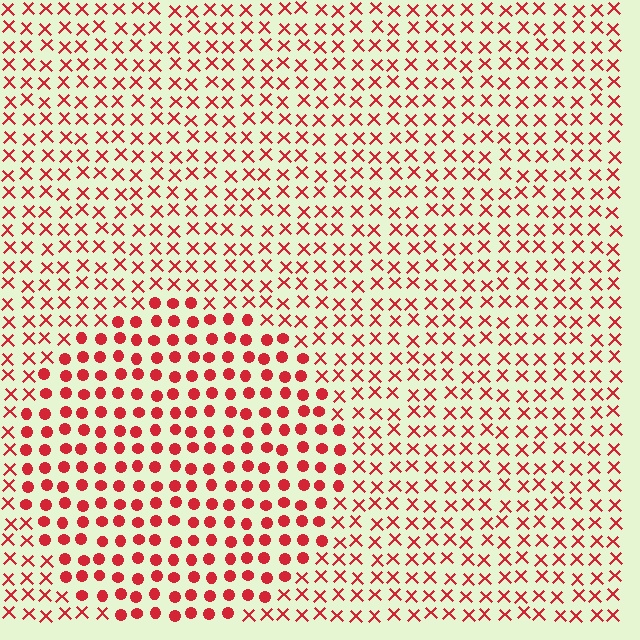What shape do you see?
I see a circle.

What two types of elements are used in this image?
The image uses circles inside the circle region and X marks outside it.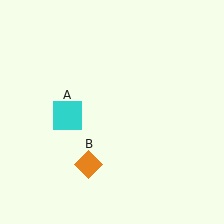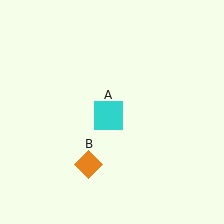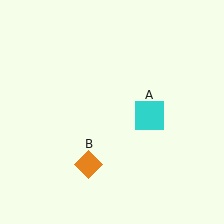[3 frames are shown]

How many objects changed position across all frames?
1 object changed position: cyan square (object A).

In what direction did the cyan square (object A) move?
The cyan square (object A) moved right.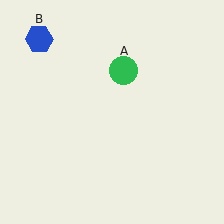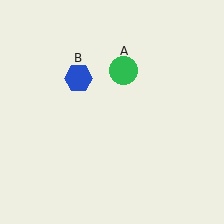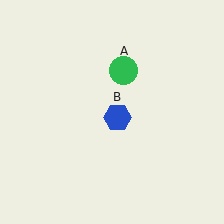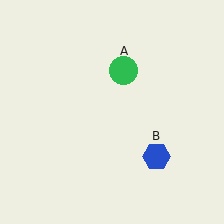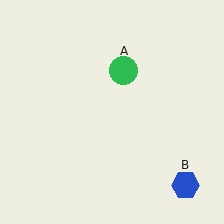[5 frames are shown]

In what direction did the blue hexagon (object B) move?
The blue hexagon (object B) moved down and to the right.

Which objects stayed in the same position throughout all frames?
Green circle (object A) remained stationary.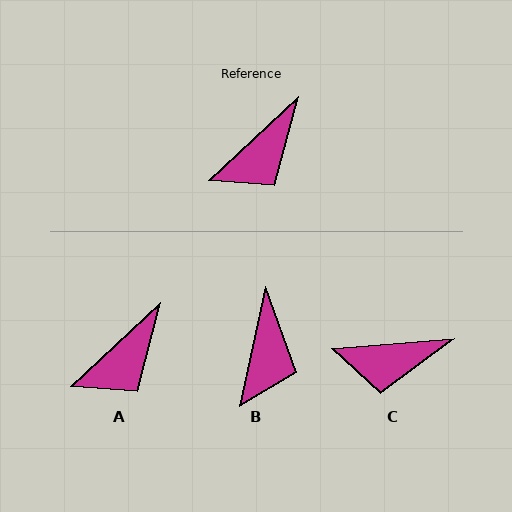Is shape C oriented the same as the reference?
No, it is off by about 38 degrees.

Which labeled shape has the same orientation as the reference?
A.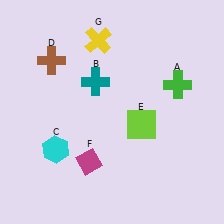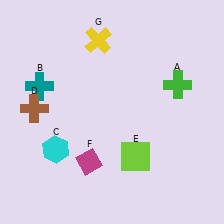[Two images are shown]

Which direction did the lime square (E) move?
The lime square (E) moved down.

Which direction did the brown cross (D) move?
The brown cross (D) moved down.